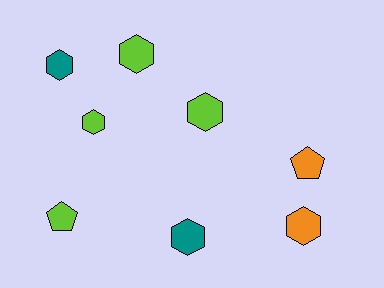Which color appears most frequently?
Lime, with 4 objects.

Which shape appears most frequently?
Hexagon, with 6 objects.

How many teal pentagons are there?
There are no teal pentagons.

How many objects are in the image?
There are 8 objects.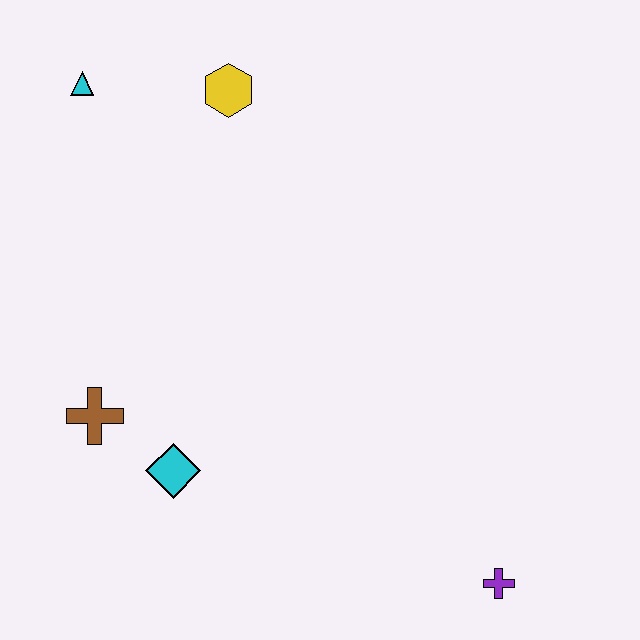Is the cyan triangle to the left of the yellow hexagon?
Yes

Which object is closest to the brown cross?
The cyan diamond is closest to the brown cross.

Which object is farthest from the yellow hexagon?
The purple cross is farthest from the yellow hexagon.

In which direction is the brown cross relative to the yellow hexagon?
The brown cross is below the yellow hexagon.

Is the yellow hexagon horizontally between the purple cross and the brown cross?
Yes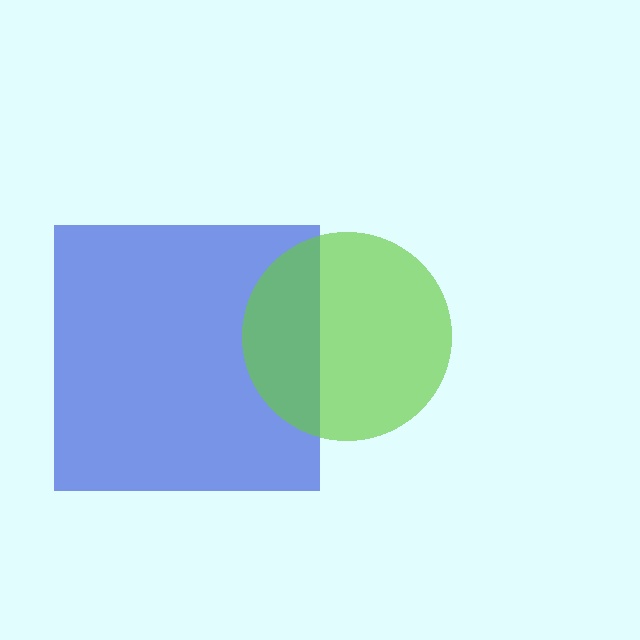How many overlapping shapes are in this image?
There are 2 overlapping shapes in the image.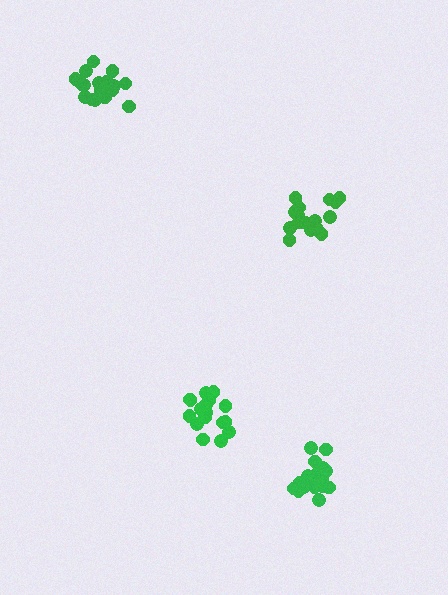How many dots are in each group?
Group 1: 16 dots, Group 2: 18 dots, Group 3: 17 dots, Group 4: 18 dots (69 total).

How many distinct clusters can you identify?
There are 4 distinct clusters.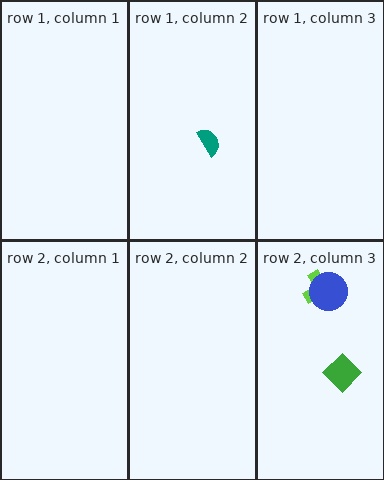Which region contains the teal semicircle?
The row 1, column 2 region.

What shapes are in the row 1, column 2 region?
The teal semicircle.